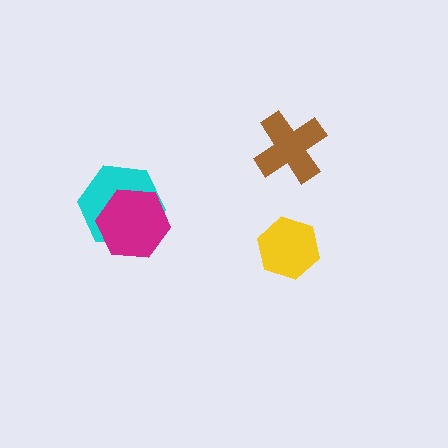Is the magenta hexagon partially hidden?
No, no other shape covers it.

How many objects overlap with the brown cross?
0 objects overlap with the brown cross.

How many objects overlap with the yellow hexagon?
0 objects overlap with the yellow hexagon.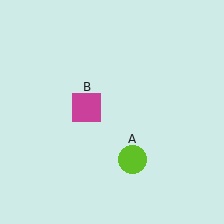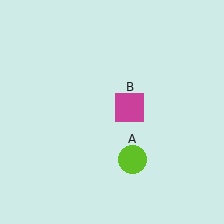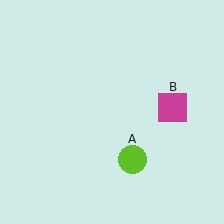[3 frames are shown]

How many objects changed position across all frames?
1 object changed position: magenta square (object B).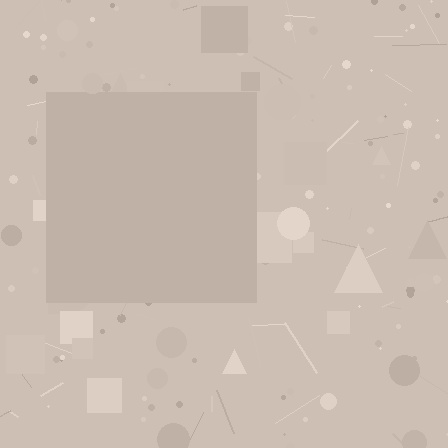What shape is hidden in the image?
A square is hidden in the image.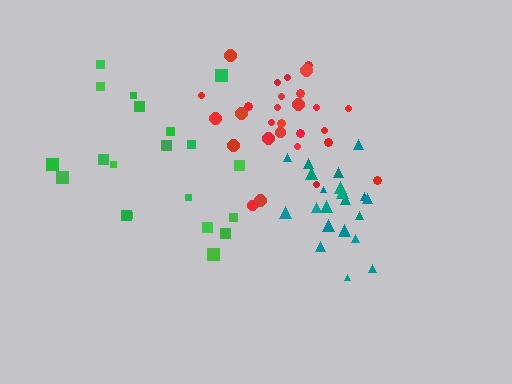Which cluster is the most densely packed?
Red.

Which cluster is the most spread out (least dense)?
Green.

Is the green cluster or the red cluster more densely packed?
Red.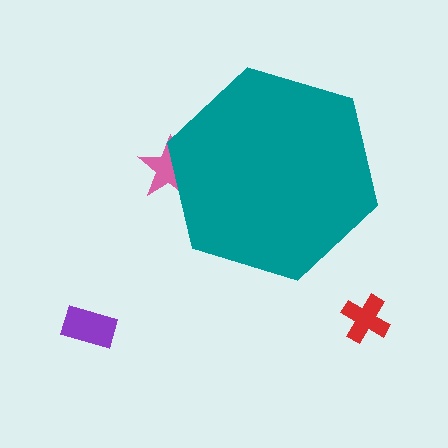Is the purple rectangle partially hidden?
No, the purple rectangle is fully visible.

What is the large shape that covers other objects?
A teal hexagon.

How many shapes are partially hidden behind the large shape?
1 shape is partially hidden.